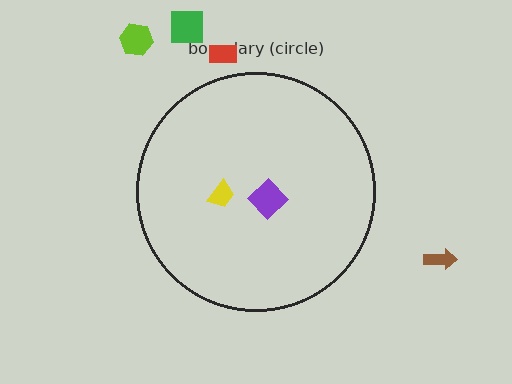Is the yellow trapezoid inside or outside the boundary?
Inside.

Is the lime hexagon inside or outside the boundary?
Outside.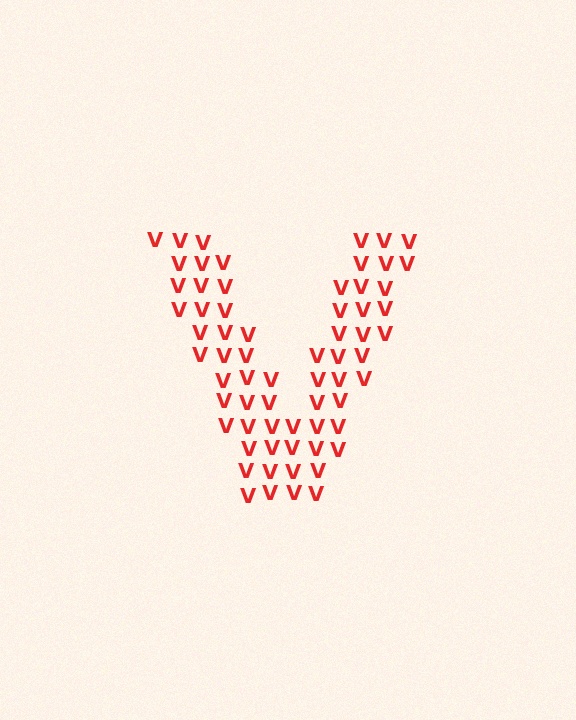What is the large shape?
The large shape is the letter V.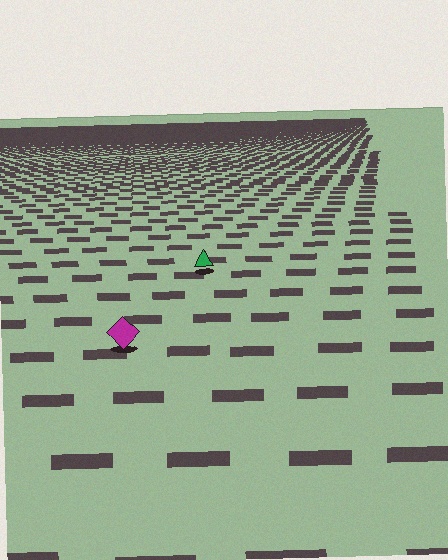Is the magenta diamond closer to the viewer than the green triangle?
Yes. The magenta diamond is closer — you can tell from the texture gradient: the ground texture is coarser near it.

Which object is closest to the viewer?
The magenta diamond is closest. The texture marks near it are larger and more spread out.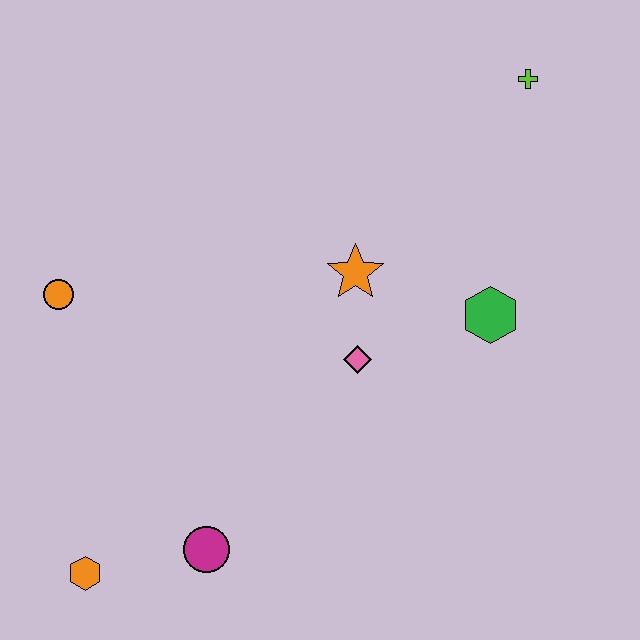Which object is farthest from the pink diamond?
The orange hexagon is farthest from the pink diamond.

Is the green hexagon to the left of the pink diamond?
No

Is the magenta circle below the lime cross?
Yes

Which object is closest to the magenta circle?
The orange hexagon is closest to the magenta circle.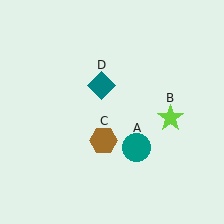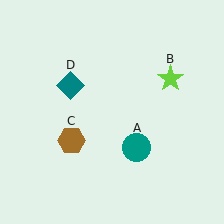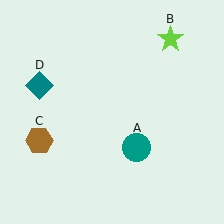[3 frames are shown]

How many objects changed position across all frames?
3 objects changed position: lime star (object B), brown hexagon (object C), teal diamond (object D).